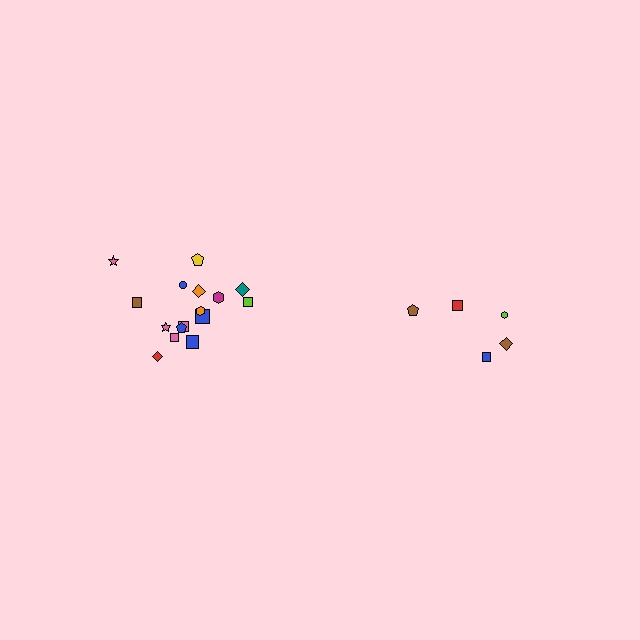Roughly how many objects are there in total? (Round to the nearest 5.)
Roughly 25 objects in total.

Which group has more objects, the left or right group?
The left group.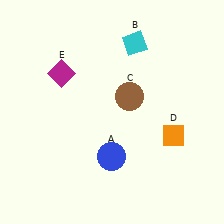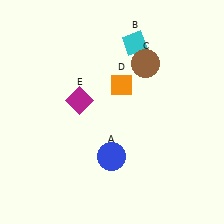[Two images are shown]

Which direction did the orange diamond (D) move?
The orange diamond (D) moved left.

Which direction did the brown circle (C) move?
The brown circle (C) moved up.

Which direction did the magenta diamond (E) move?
The magenta diamond (E) moved down.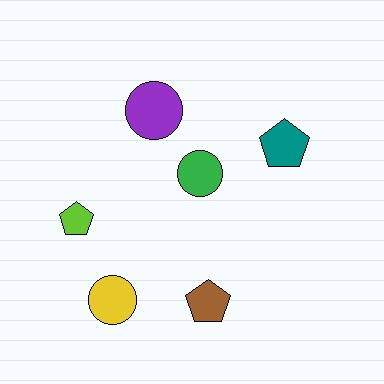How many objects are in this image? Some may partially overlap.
There are 6 objects.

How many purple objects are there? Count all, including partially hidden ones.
There is 1 purple object.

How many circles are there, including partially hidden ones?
There are 3 circles.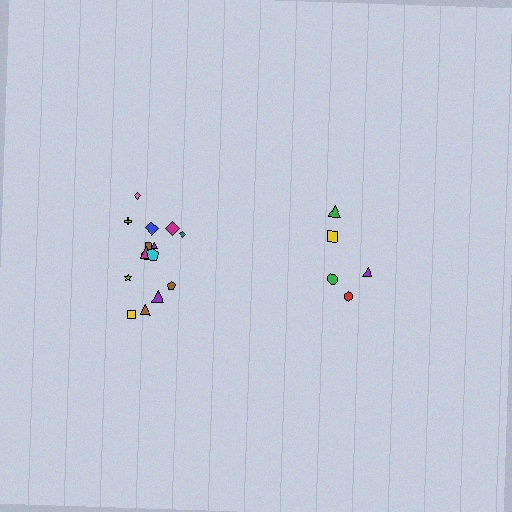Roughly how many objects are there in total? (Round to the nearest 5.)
Roughly 20 objects in total.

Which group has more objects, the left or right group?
The left group.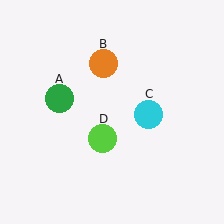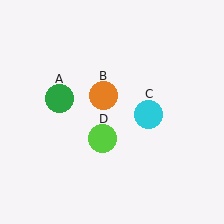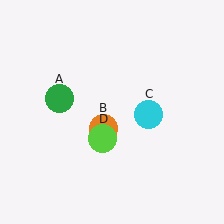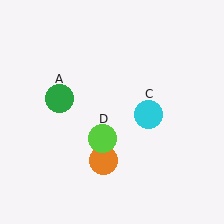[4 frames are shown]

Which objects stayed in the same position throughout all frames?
Green circle (object A) and cyan circle (object C) and lime circle (object D) remained stationary.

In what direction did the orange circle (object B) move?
The orange circle (object B) moved down.